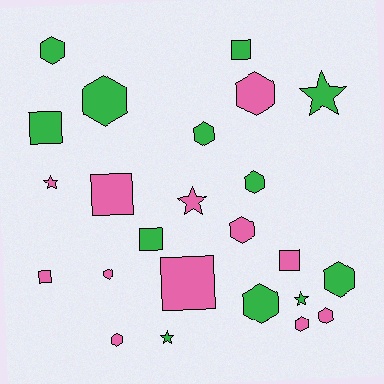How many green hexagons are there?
There are 6 green hexagons.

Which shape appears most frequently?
Hexagon, with 12 objects.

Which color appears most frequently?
Green, with 12 objects.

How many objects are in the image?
There are 24 objects.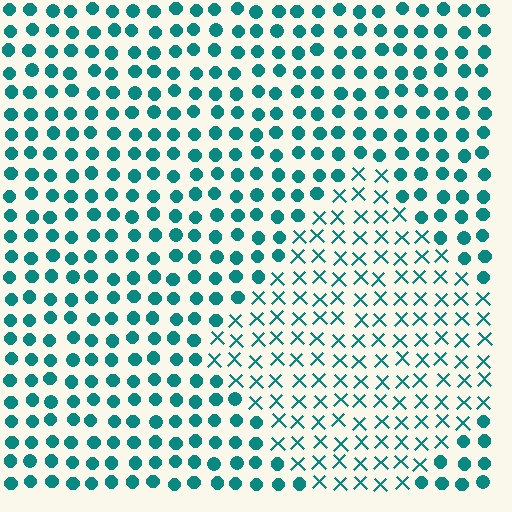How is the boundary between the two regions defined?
The boundary is defined by a change in element shape: X marks inside vs. circles outside. All elements share the same color and spacing.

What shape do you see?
I see a diamond.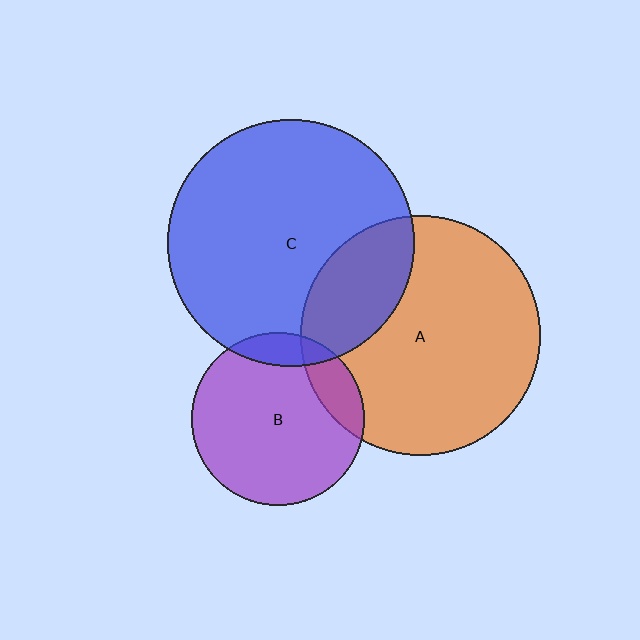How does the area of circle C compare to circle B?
Approximately 2.0 times.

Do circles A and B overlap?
Yes.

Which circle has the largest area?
Circle C (blue).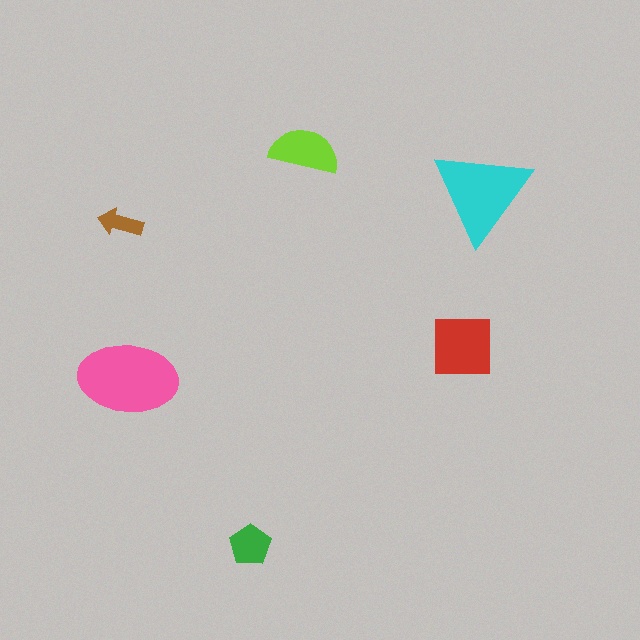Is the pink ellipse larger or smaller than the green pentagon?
Larger.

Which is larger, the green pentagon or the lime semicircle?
The lime semicircle.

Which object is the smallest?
The brown arrow.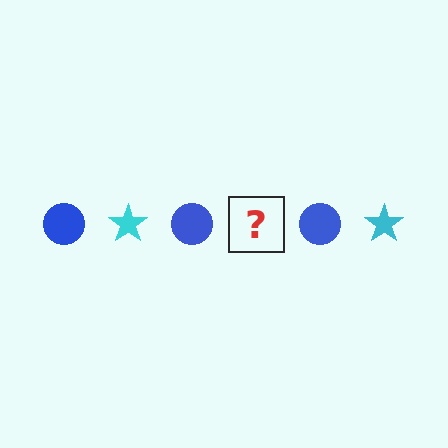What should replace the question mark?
The question mark should be replaced with a cyan star.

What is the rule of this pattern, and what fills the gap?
The rule is that the pattern alternates between blue circle and cyan star. The gap should be filled with a cyan star.